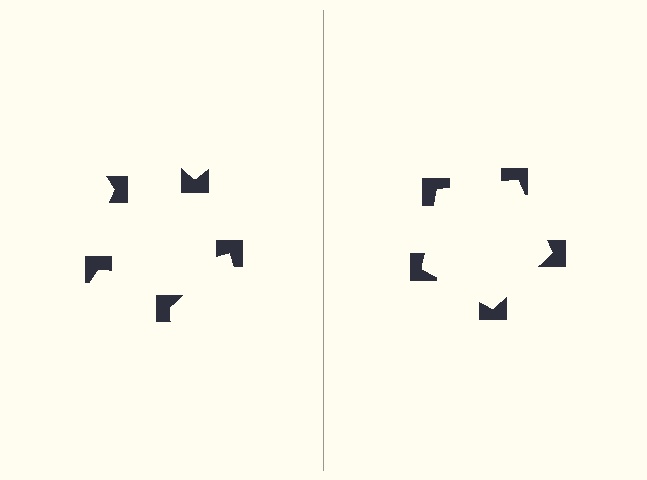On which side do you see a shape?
An illusory pentagon appears on the right side. On the left side the wedge cuts are rotated, so no coherent shape forms.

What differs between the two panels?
The notched squares are positioned identically on both sides; only the wedge orientations differ. On the right they align to a pentagon; on the left they are misaligned.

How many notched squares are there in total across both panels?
10 — 5 on each side.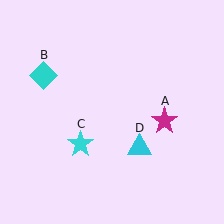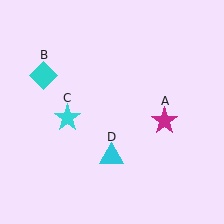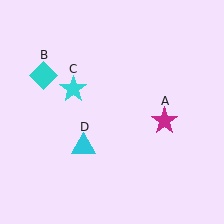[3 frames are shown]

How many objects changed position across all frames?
2 objects changed position: cyan star (object C), cyan triangle (object D).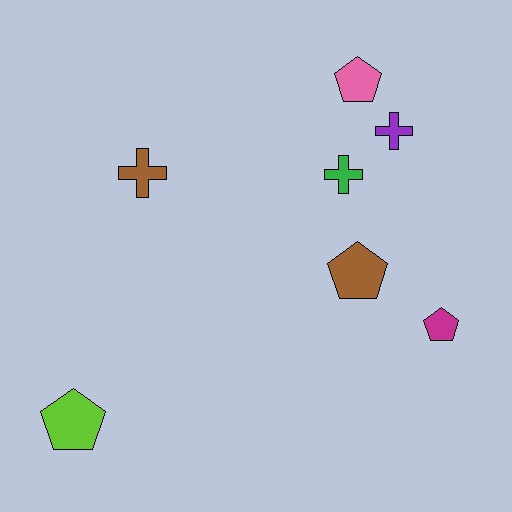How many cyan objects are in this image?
There are no cyan objects.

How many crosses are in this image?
There are 3 crosses.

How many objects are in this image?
There are 7 objects.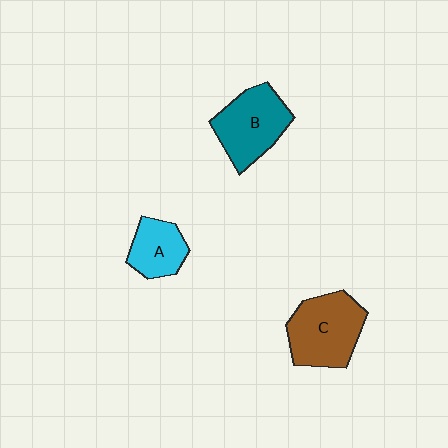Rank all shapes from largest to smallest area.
From largest to smallest: C (brown), B (teal), A (cyan).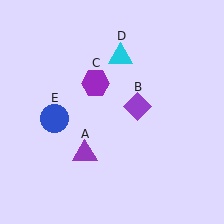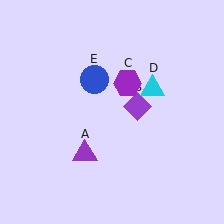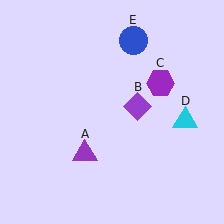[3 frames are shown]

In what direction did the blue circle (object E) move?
The blue circle (object E) moved up and to the right.